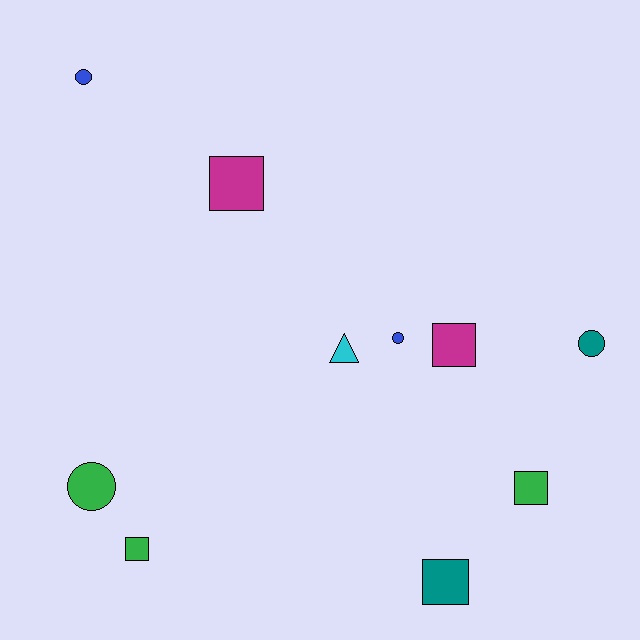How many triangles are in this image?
There is 1 triangle.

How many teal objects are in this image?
There are 2 teal objects.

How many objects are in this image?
There are 10 objects.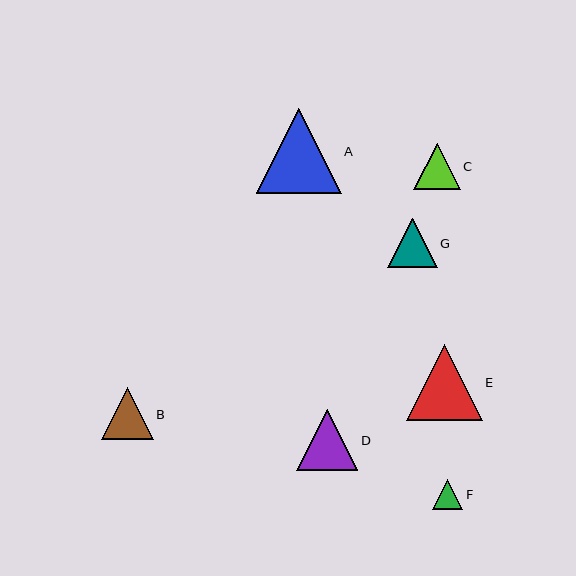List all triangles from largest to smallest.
From largest to smallest: A, E, D, B, G, C, F.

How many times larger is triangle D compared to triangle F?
Triangle D is approximately 2.0 times the size of triangle F.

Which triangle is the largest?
Triangle A is the largest with a size of approximately 85 pixels.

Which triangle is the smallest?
Triangle F is the smallest with a size of approximately 30 pixels.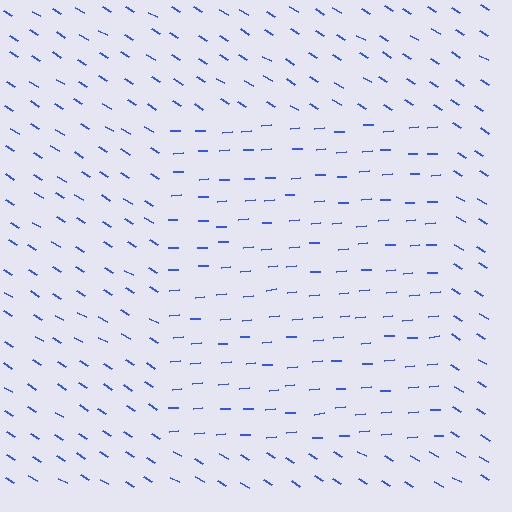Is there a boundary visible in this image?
Yes, there is a texture boundary formed by a change in line orientation.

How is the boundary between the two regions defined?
The boundary is defined purely by a change in line orientation (approximately 36 degrees difference). All lines are the same color and thickness.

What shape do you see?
I see a rectangle.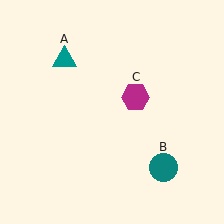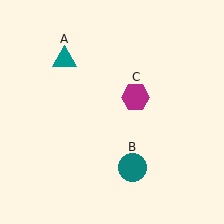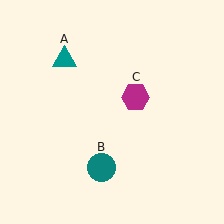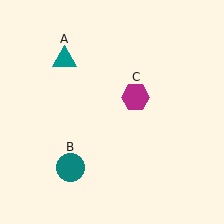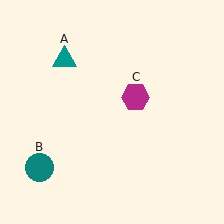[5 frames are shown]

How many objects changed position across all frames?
1 object changed position: teal circle (object B).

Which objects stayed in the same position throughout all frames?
Teal triangle (object A) and magenta hexagon (object C) remained stationary.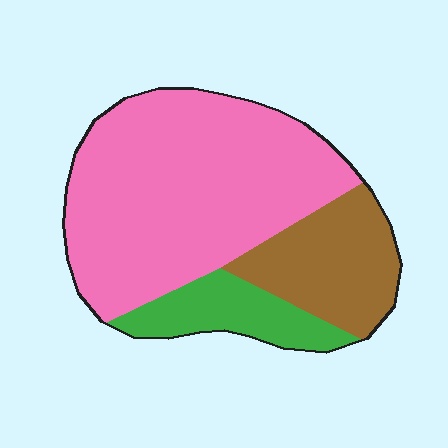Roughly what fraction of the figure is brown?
Brown covers about 20% of the figure.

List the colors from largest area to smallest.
From largest to smallest: pink, brown, green.